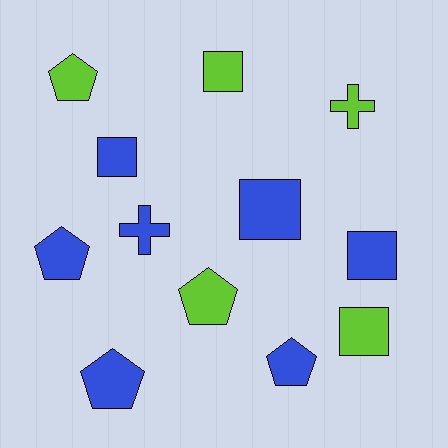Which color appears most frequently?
Blue, with 7 objects.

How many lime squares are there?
There are 2 lime squares.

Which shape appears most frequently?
Pentagon, with 5 objects.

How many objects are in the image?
There are 12 objects.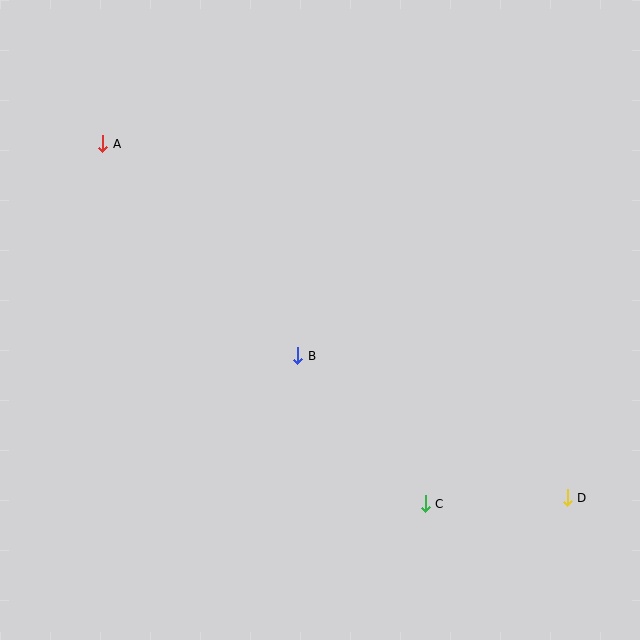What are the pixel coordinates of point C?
Point C is at (425, 504).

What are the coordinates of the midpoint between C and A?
The midpoint between C and A is at (264, 324).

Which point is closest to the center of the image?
Point B at (298, 356) is closest to the center.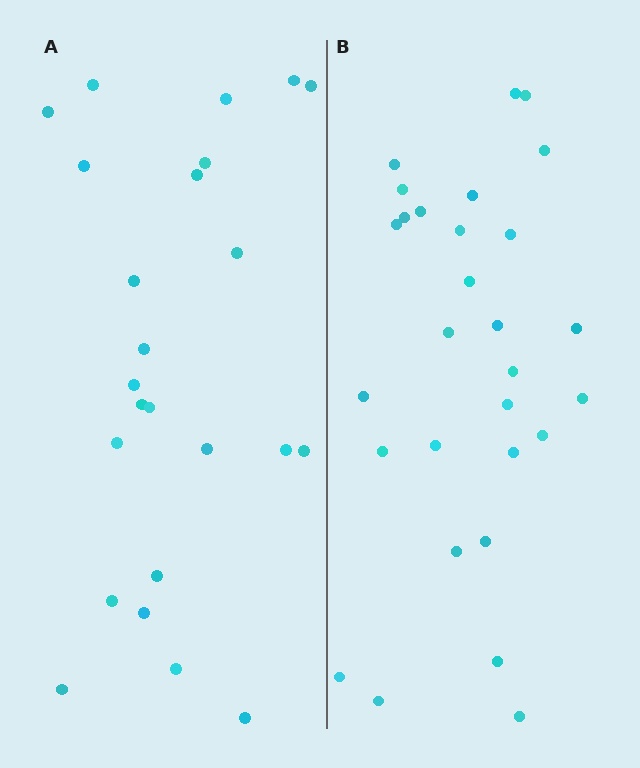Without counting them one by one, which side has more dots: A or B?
Region B (the right region) has more dots.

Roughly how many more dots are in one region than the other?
Region B has about 5 more dots than region A.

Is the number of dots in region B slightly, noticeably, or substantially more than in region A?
Region B has only slightly more — the two regions are fairly close. The ratio is roughly 1.2 to 1.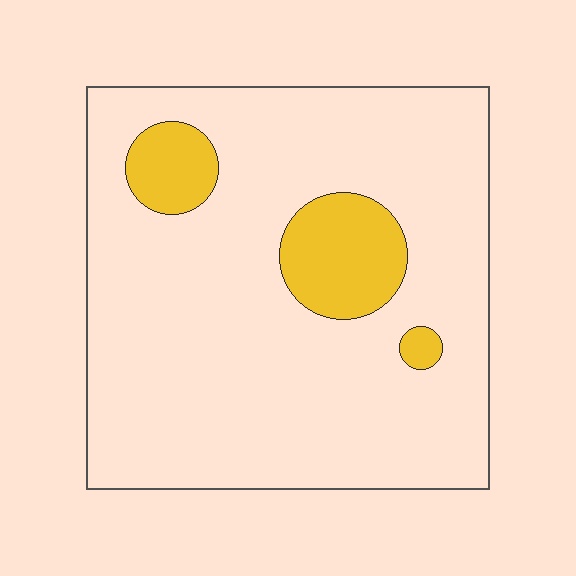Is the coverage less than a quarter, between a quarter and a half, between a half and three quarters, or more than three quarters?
Less than a quarter.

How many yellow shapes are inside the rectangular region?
3.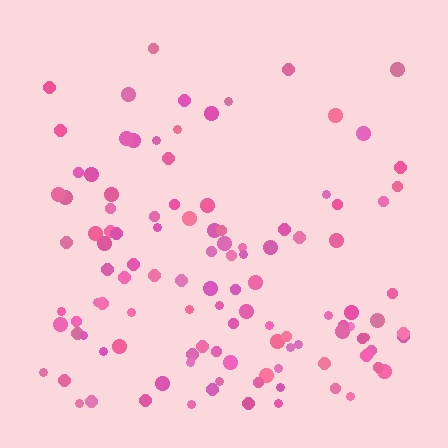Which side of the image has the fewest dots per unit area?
The top.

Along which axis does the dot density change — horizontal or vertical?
Vertical.